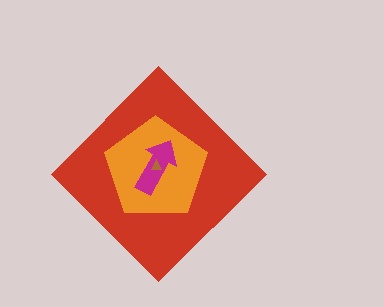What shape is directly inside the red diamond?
The orange pentagon.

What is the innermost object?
The brown triangle.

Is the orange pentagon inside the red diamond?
Yes.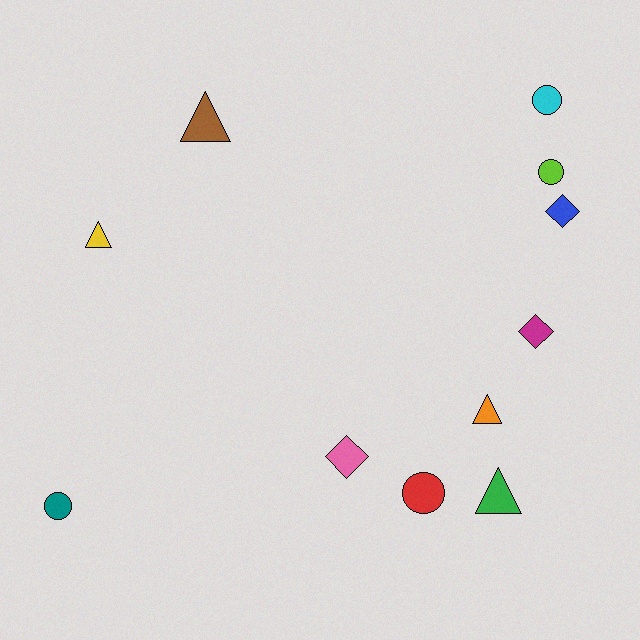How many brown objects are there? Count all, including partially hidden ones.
There is 1 brown object.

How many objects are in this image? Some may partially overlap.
There are 11 objects.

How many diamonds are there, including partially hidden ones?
There are 3 diamonds.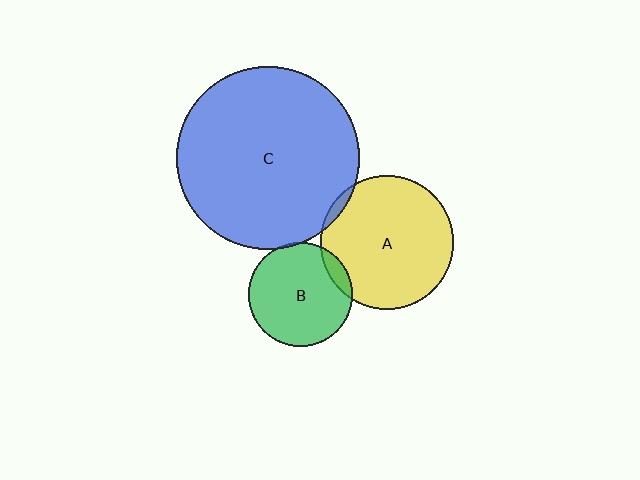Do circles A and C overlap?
Yes.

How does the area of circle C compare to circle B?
Approximately 3.1 times.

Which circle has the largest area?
Circle C (blue).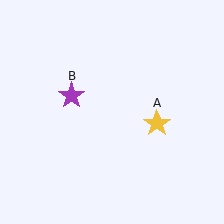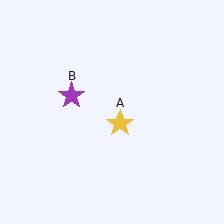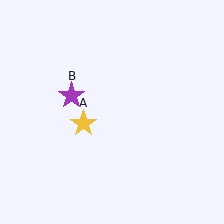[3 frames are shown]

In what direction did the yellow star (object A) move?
The yellow star (object A) moved left.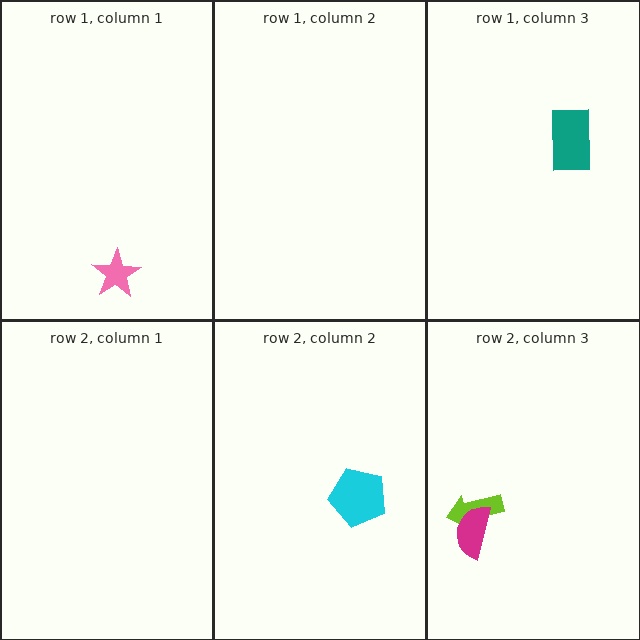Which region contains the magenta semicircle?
The row 2, column 3 region.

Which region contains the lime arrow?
The row 2, column 3 region.